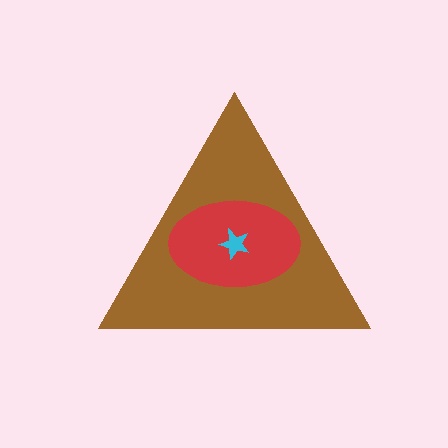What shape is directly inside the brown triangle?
The red ellipse.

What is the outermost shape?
The brown triangle.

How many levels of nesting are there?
3.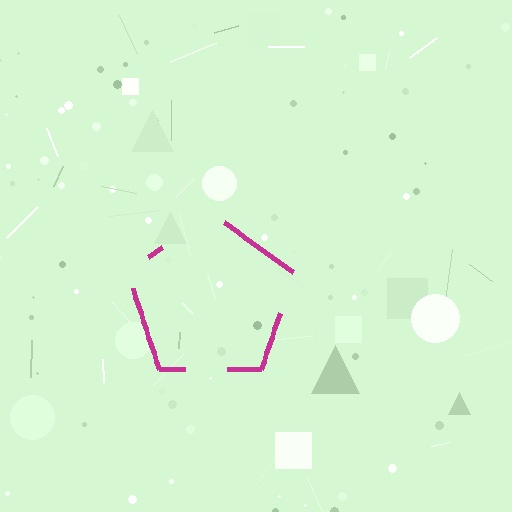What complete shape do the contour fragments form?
The contour fragments form a pentagon.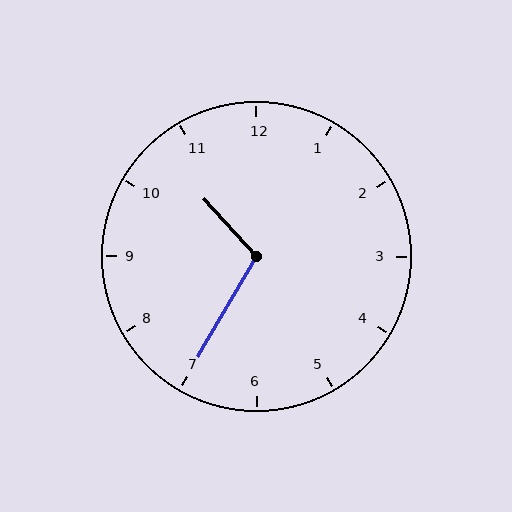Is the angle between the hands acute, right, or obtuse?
It is obtuse.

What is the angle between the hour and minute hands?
Approximately 108 degrees.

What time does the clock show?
10:35.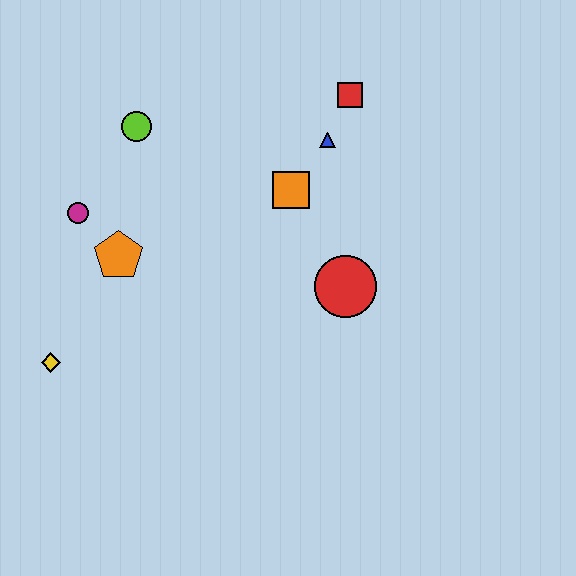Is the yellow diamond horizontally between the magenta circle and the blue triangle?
No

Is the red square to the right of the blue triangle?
Yes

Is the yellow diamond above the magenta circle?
No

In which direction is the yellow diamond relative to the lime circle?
The yellow diamond is below the lime circle.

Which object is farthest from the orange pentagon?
The red square is farthest from the orange pentagon.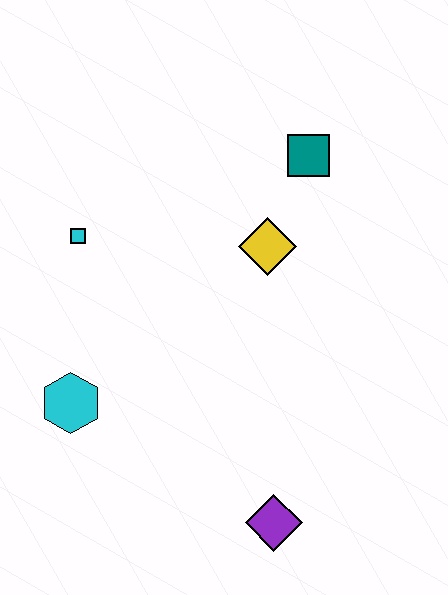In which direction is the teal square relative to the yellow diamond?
The teal square is above the yellow diamond.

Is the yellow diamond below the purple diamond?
No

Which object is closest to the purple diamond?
The cyan hexagon is closest to the purple diamond.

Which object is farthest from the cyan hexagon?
The teal square is farthest from the cyan hexagon.